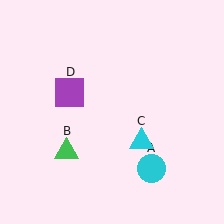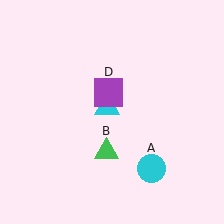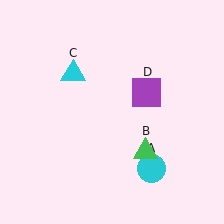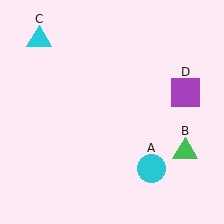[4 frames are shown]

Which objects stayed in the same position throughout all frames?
Cyan circle (object A) remained stationary.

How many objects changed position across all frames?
3 objects changed position: green triangle (object B), cyan triangle (object C), purple square (object D).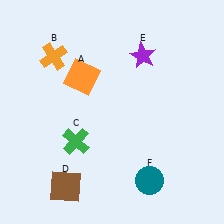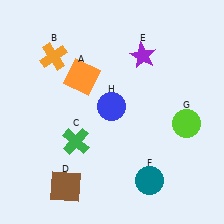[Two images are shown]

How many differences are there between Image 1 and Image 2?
There are 2 differences between the two images.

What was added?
A lime circle (G), a blue circle (H) were added in Image 2.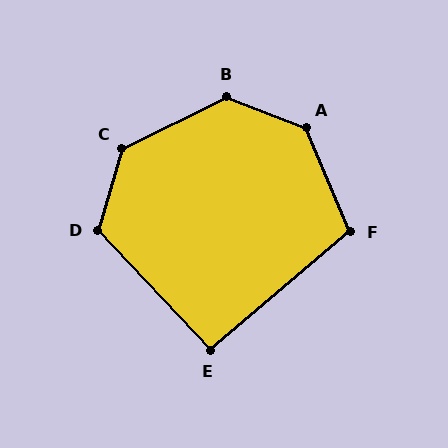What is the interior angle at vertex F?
Approximately 107 degrees (obtuse).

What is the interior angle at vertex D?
Approximately 120 degrees (obtuse).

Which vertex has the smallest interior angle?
E, at approximately 93 degrees.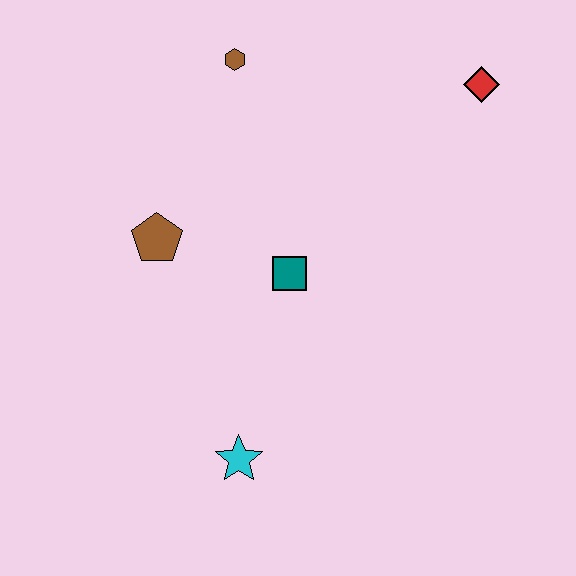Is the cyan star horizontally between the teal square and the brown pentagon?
Yes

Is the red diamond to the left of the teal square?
No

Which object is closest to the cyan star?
The teal square is closest to the cyan star.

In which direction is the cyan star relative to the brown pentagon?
The cyan star is below the brown pentagon.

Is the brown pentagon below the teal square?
No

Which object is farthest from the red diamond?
The cyan star is farthest from the red diamond.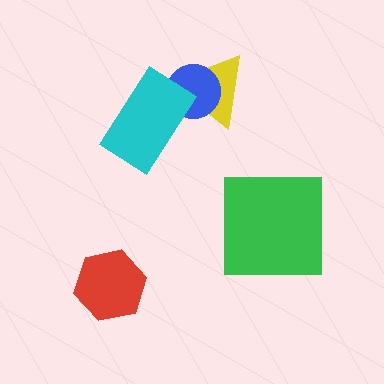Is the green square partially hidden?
No, no other shape covers it.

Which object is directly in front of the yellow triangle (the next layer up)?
The blue circle is directly in front of the yellow triangle.